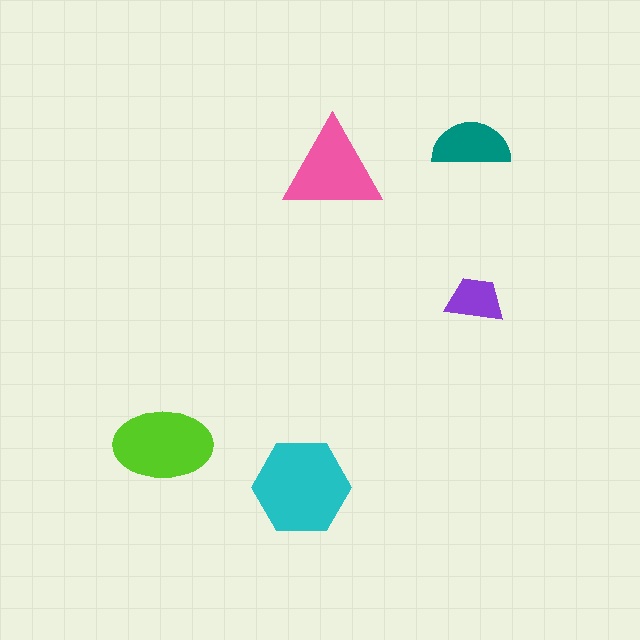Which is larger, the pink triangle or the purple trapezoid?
The pink triangle.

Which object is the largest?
The cyan hexagon.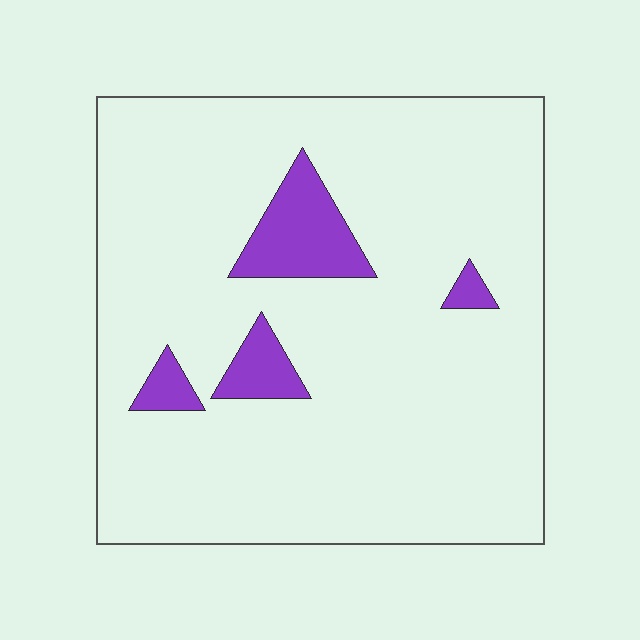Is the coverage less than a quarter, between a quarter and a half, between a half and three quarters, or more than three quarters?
Less than a quarter.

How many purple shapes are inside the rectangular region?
4.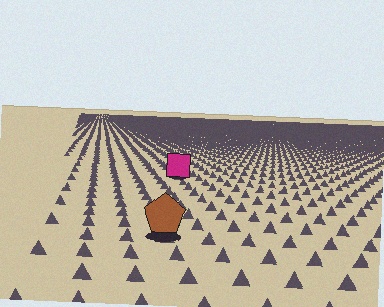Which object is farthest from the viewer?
The magenta square is farthest from the viewer. It appears smaller and the ground texture around it is denser.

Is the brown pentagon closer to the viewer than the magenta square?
Yes. The brown pentagon is closer — you can tell from the texture gradient: the ground texture is coarser near it.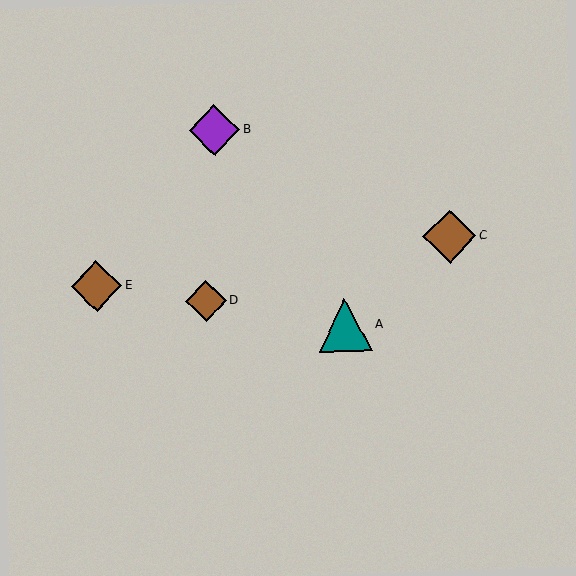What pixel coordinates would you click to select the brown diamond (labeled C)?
Click at (449, 236) to select the brown diamond C.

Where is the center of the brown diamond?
The center of the brown diamond is at (206, 301).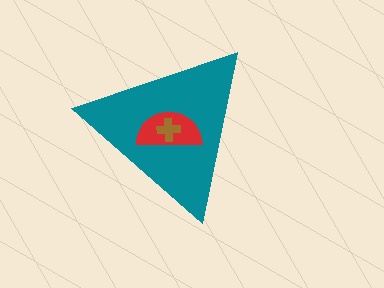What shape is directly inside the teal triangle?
The red semicircle.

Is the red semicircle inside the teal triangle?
Yes.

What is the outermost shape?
The teal triangle.